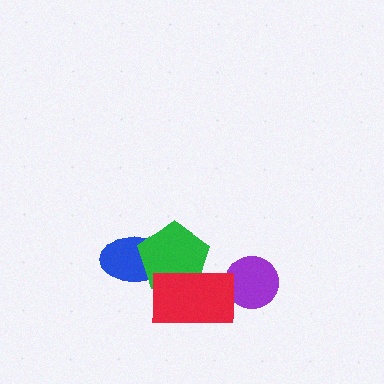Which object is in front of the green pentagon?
The red rectangle is in front of the green pentagon.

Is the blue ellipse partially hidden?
Yes, it is partially covered by another shape.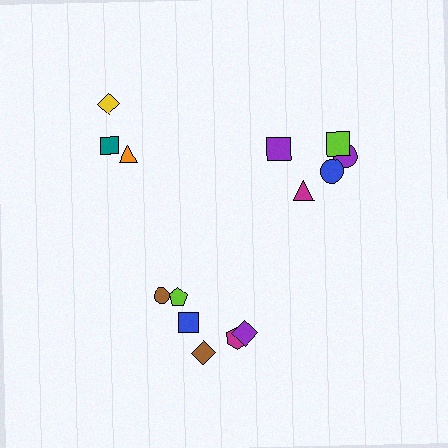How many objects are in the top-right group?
There are 5 objects.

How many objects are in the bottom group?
There are 6 objects.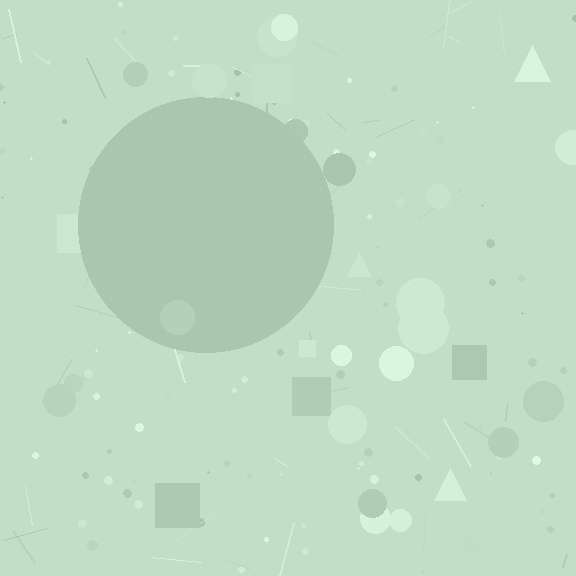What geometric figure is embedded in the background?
A circle is embedded in the background.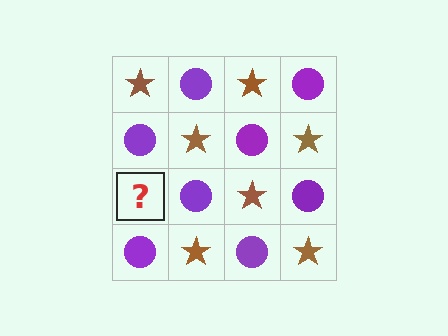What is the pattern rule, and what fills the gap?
The rule is that it alternates brown star and purple circle in a checkerboard pattern. The gap should be filled with a brown star.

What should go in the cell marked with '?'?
The missing cell should contain a brown star.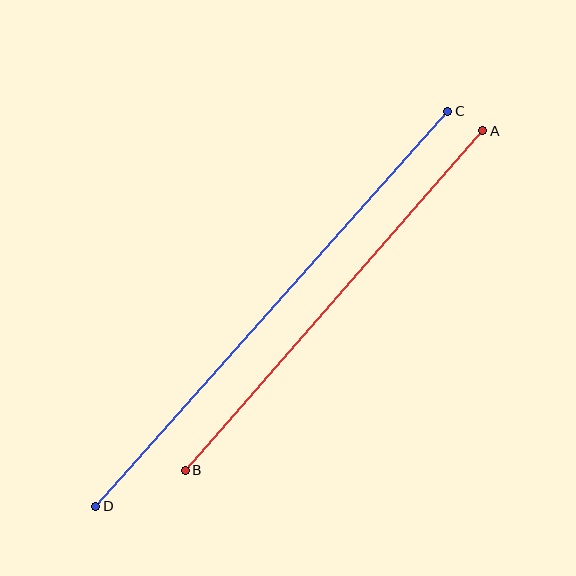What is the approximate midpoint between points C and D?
The midpoint is at approximately (272, 309) pixels.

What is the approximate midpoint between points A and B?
The midpoint is at approximately (334, 300) pixels.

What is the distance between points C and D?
The distance is approximately 529 pixels.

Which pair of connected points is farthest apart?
Points C and D are farthest apart.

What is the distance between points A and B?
The distance is approximately 452 pixels.